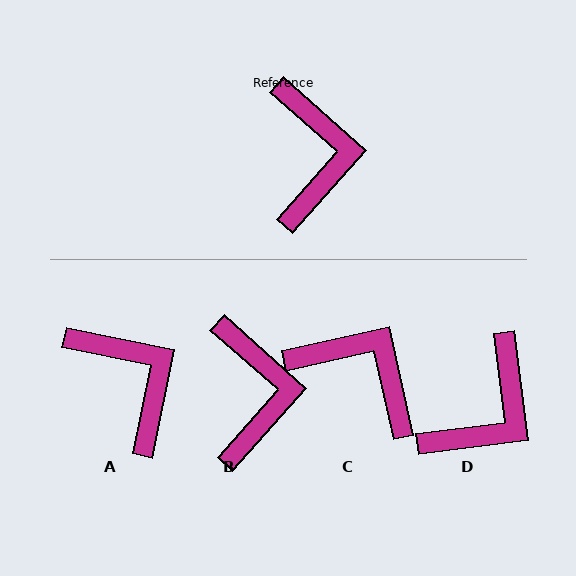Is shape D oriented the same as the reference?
No, it is off by about 41 degrees.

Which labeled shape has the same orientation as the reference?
B.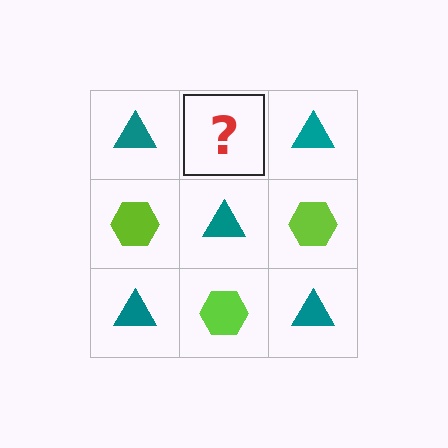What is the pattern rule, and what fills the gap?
The rule is that it alternates teal triangle and lime hexagon in a checkerboard pattern. The gap should be filled with a lime hexagon.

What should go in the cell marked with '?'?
The missing cell should contain a lime hexagon.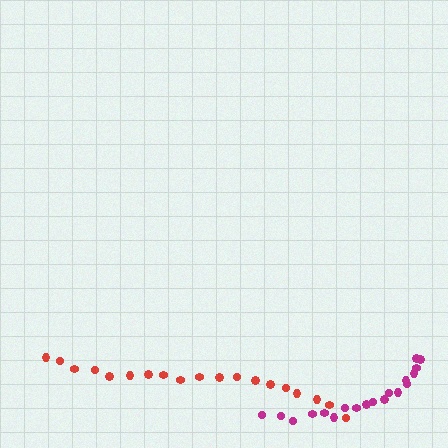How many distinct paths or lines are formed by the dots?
There are 2 distinct paths.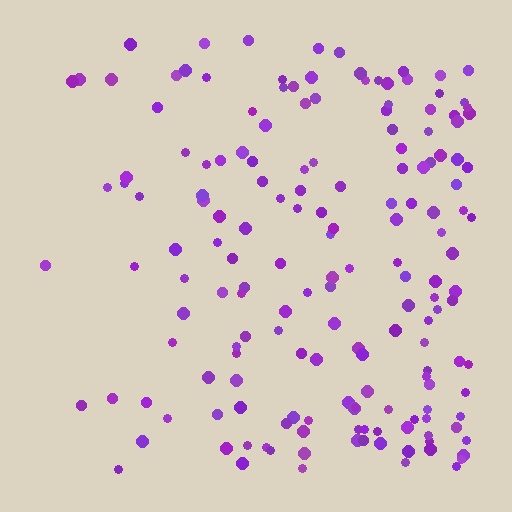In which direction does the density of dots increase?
From left to right, with the right side densest.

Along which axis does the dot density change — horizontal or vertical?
Horizontal.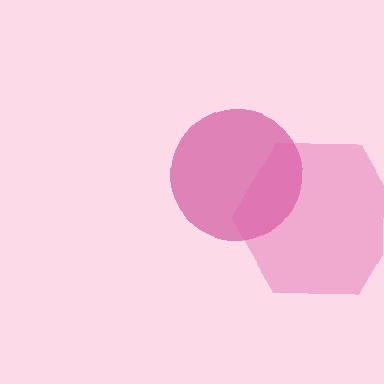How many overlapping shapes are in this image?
There are 2 overlapping shapes in the image.